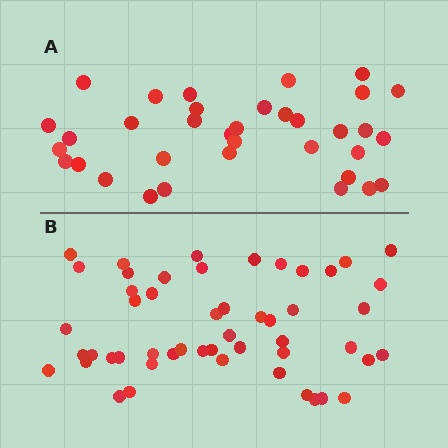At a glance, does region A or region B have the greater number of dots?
Region B (the bottom region) has more dots.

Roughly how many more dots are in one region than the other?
Region B has approximately 15 more dots than region A.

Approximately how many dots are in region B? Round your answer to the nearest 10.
About 50 dots. (The exact count is 51, which rounds to 50.)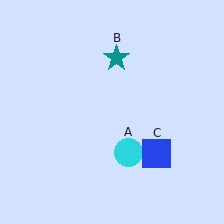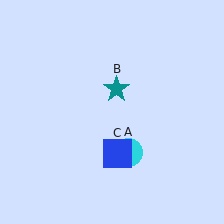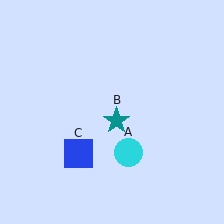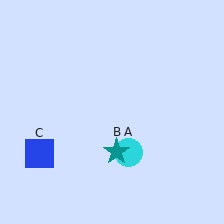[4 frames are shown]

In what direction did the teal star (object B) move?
The teal star (object B) moved down.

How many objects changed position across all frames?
2 objects changed position: teal star (object B), blue square (object C).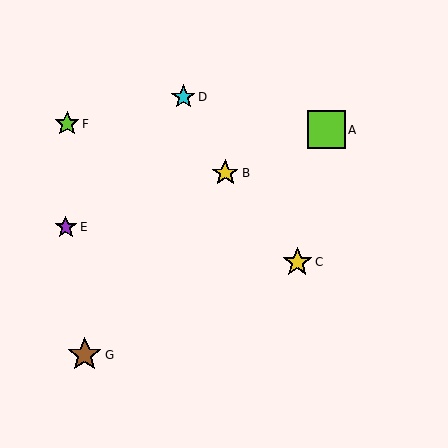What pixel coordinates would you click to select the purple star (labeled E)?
Click at (66, 227) to select the purple star E.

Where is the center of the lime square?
The center of the lime square is at (326, 130).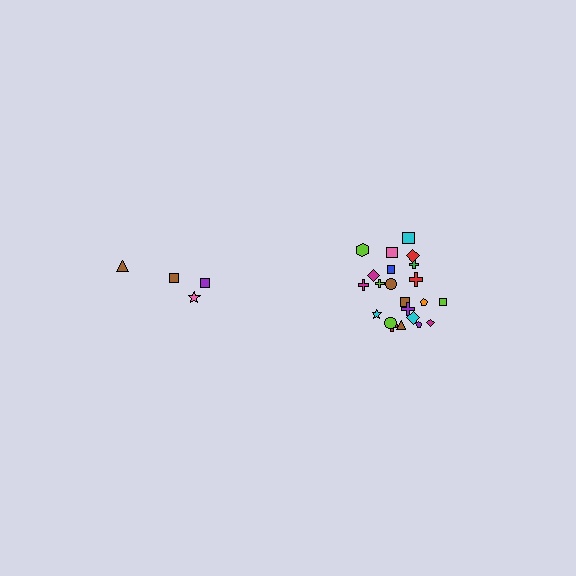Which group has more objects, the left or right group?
The right group.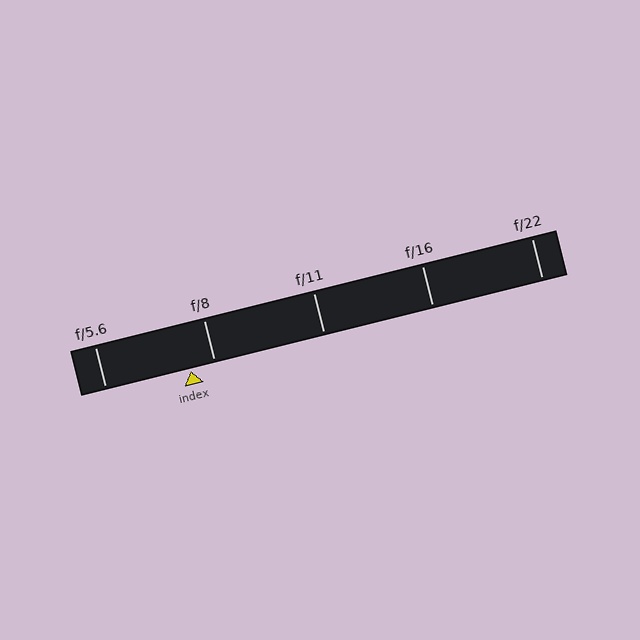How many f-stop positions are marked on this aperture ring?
There are 5 f-stop positions marked.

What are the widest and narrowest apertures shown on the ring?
The widest aperture shown is f/5.6 and the narrowest is f/22.